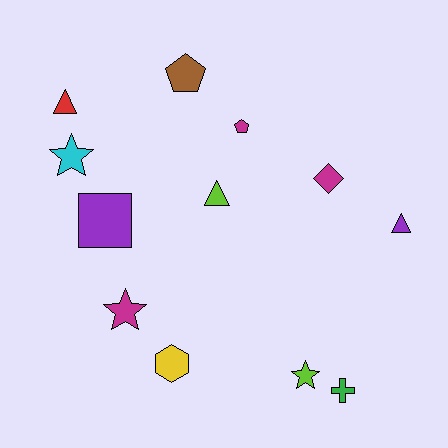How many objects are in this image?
There are 12 objects.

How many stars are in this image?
There are 3 stars.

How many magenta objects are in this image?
There are 3 magenta objects.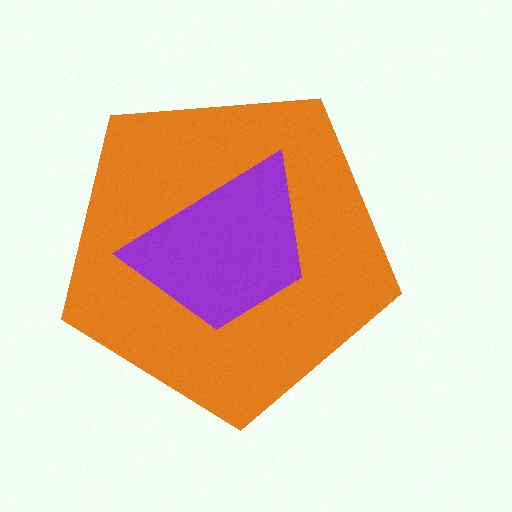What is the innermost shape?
The purple trapezoid.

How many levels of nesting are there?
2.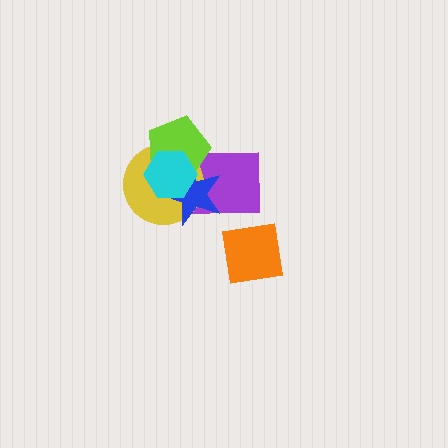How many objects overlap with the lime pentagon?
4 objects overlap with the lime pentagon.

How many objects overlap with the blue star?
4 objects overlap with the blue star.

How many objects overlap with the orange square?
0 objects overlap with the orange square.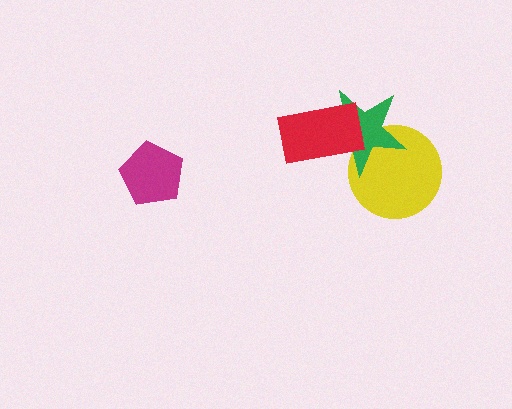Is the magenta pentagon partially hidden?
No, no other shape covers it.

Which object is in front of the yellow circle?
The green star is in front of the yellow circle.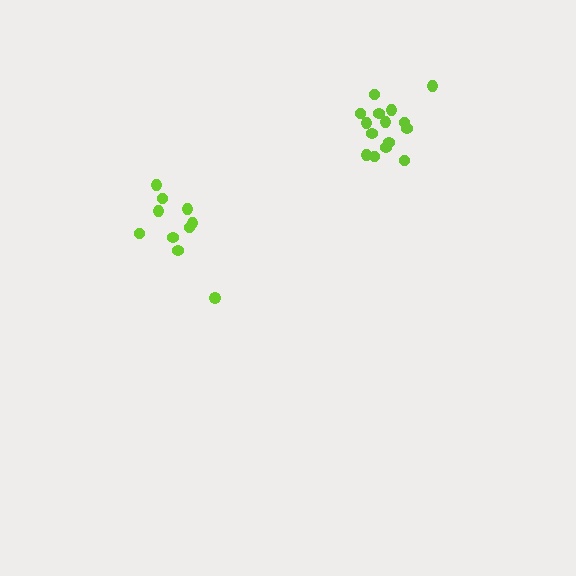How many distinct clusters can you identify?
There are 2 distinct clusters.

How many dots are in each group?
Group 1: 10 dots, Group 2: 15 dots (25 total).